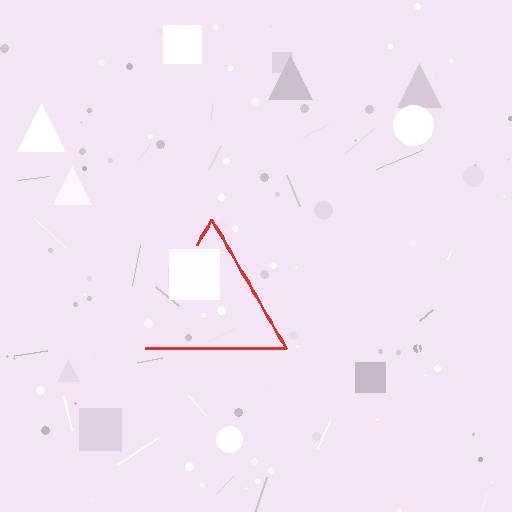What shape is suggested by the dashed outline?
The dashed outline suggests a triangle.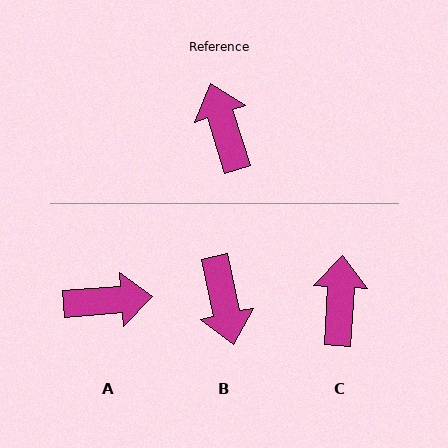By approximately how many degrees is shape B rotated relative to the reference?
Approximately 174 degrees counter-clockwise.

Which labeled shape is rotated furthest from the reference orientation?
B, about 174 degrees away.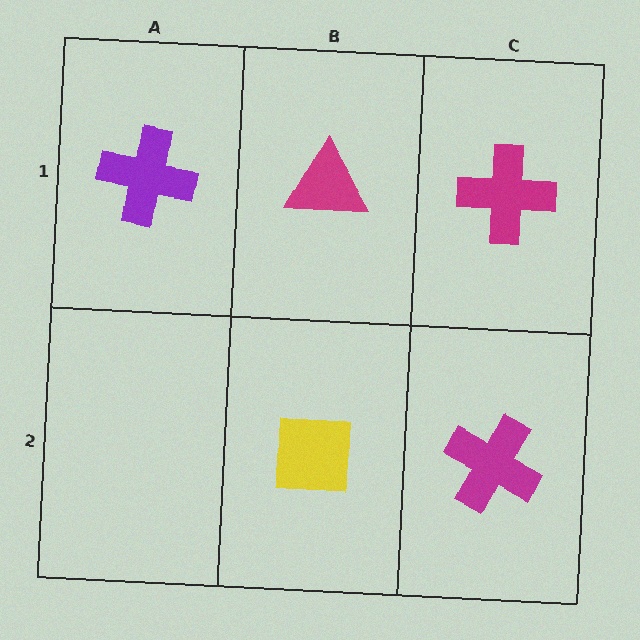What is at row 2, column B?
A yellow square.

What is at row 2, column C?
A magenta cross.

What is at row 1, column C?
A magenta cross.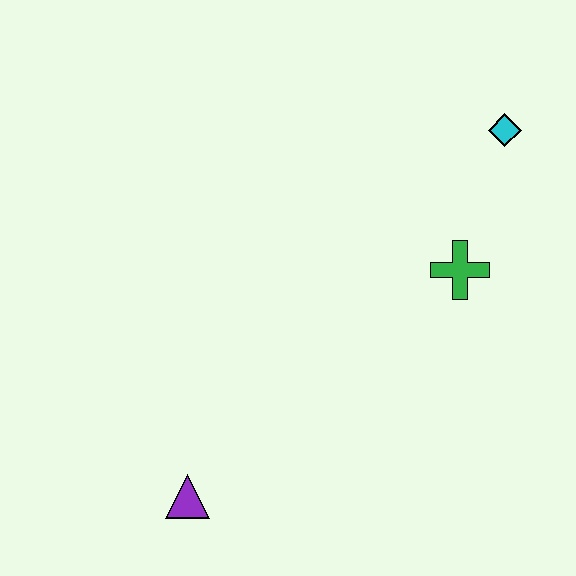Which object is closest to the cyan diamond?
The green cross is closest to the cyan diamond.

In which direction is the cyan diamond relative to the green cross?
The cyan diamond is above the green cross.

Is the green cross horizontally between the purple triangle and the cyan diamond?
Yes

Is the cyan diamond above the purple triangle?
Yes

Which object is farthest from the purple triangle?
The cyan diamond is farthest from the purple triangle.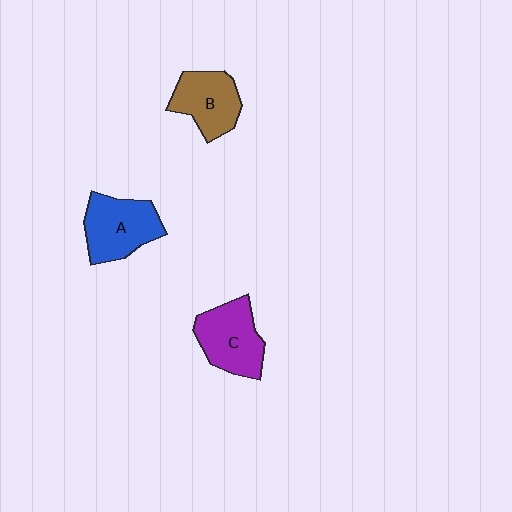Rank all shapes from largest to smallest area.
From largest to smallest: A (blue), C (purple), B (brown).